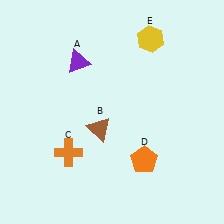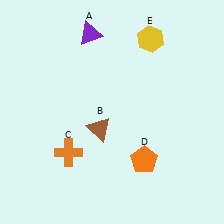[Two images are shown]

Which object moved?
The purple triangle (A) moved up.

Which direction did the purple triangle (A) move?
The purple triangle (A) moved up.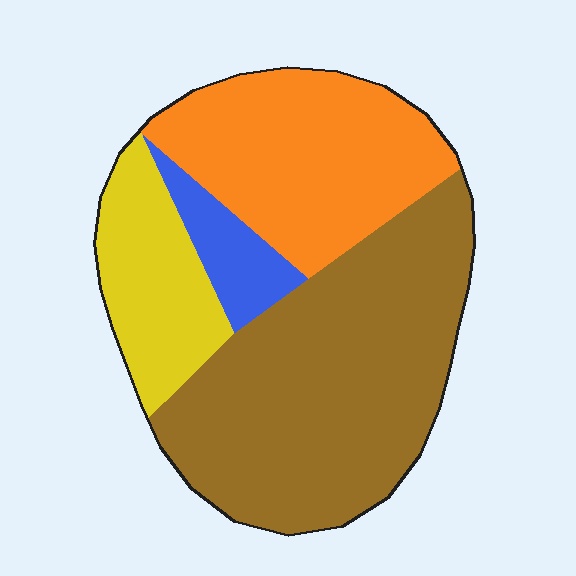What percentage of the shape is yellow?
Yellow takes up about one sixth (1/6) of the shape.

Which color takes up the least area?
Blue, at roughly 5%.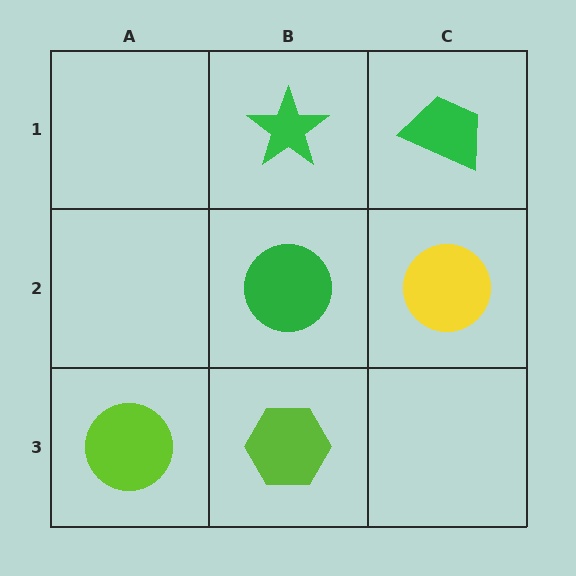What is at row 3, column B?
A lime hexagon.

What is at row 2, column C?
A yellow circle.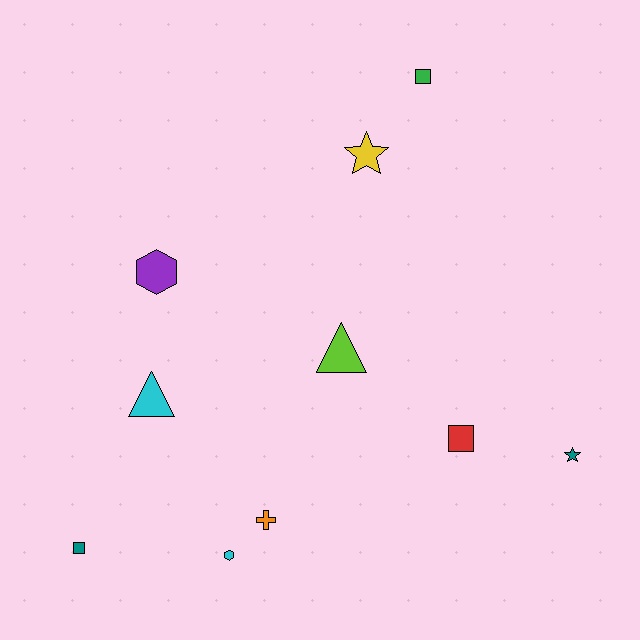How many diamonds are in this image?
There are no diamonds.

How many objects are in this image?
There are 10 objects.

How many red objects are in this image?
There is 1 red object.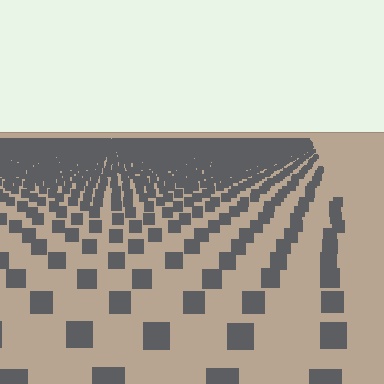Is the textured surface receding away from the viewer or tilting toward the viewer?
The surface is receding away from the viewer. Texture elements get smaller and denser toward the top.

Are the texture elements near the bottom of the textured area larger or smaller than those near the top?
Larger. Near the bottom, elements are closer to the viewer and appear at a bigger on-screen size.